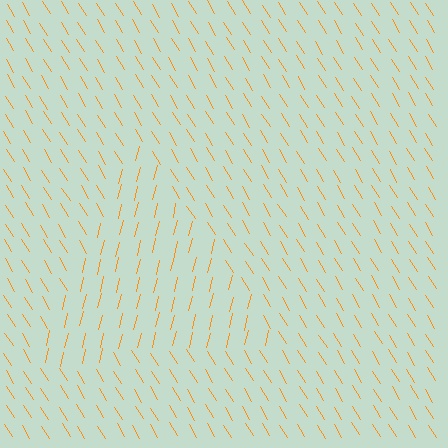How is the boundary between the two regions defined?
The boundary is defined purely by a change in line orientation (approximately 45 degrees difference). All lines are the same color and thickness.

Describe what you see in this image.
The image is filled with small orange line segments. A triangle region in the image has lines oriented differently from the surrounding lines, creating a visible texture boundary.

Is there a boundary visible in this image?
Yes, there is a texture boundary formed by a change in line orientation.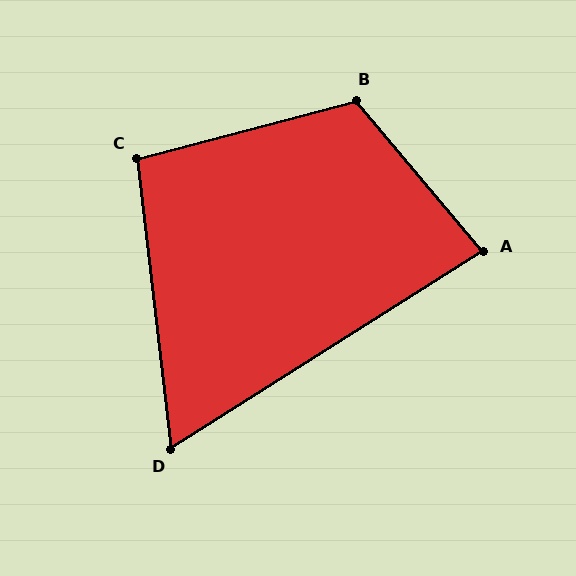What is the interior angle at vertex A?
Approximately 82 degrees (acute).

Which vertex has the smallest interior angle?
D, at approximately 64 degrees.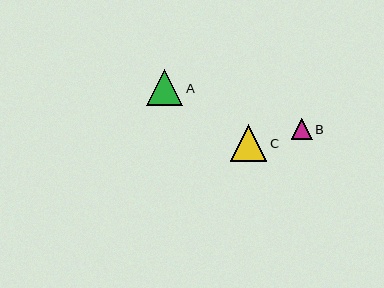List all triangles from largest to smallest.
From largest to smallest: C, A, B.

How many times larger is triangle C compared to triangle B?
Triangle C is approximately 1.7 times the size of triangle B.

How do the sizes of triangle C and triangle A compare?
Triangle C and triangle A are approximately the same size.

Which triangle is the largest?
Triangle C is the largest with a size of approximately 37 pixels.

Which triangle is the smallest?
Triangle B is the smallest with a size of approximately 21 pixels.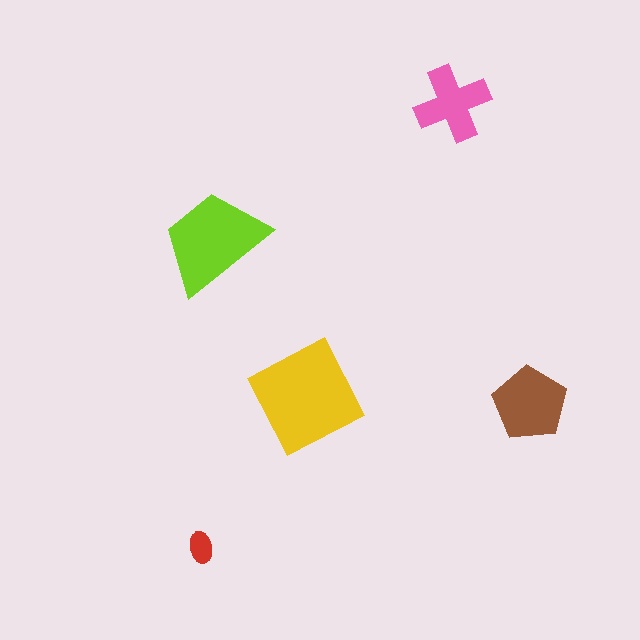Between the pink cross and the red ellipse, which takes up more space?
The pink cross.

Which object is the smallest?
The red ellipse.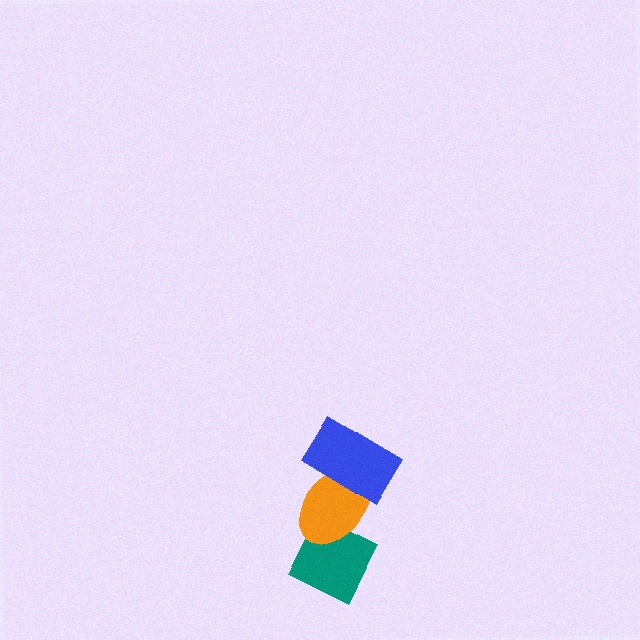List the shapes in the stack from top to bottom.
From top to bottom: the blue rectangle, the orange ellipse, the teal diamond.